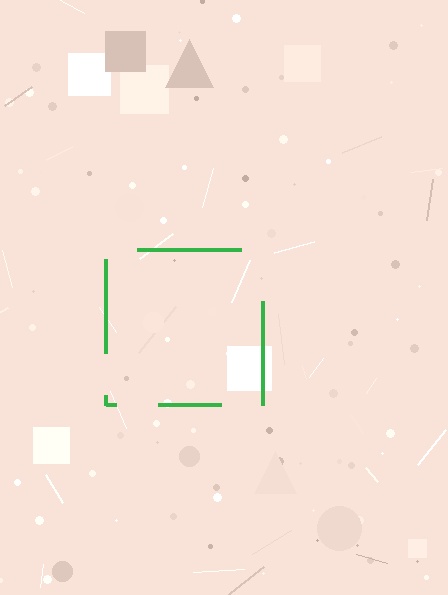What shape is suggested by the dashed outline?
The dashed outline suggests a square.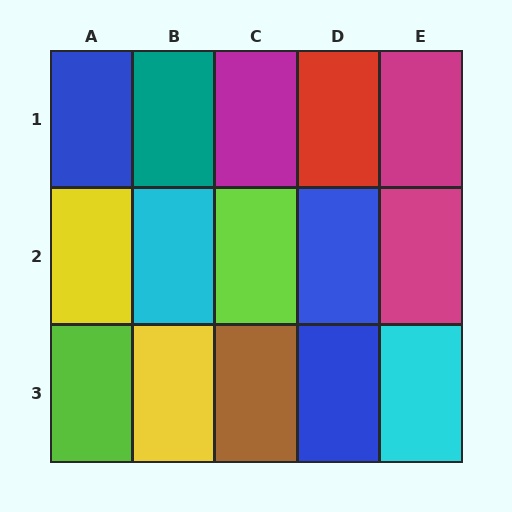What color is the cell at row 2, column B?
Cyan.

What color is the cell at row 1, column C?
Magenta.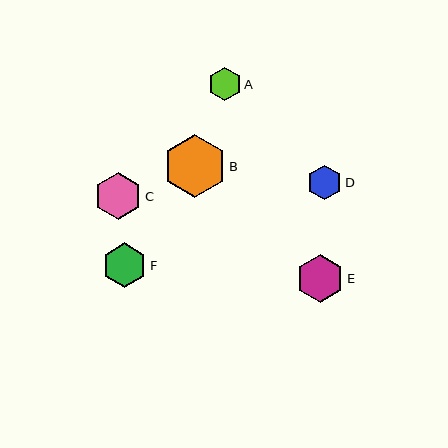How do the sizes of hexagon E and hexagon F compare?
Hexagon E and hexagon F are approximately the same size.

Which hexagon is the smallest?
Hexagon A is the smallest with a size of approximately 33 pixels.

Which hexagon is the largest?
Hexagon B is the largest with a size of approximately 63 pixels.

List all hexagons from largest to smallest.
From largest to smallest: B, E, C, F, D, A.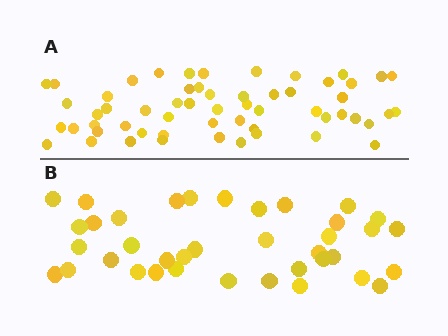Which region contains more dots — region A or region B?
Region A (the top region) has more dots.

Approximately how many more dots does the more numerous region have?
Region A has approximately 20 more dots than region B.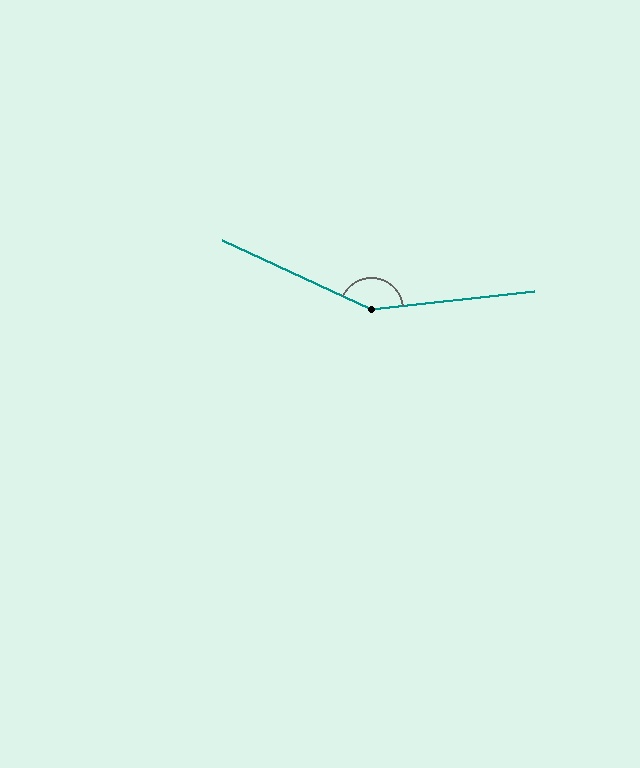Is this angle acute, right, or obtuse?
It is obtuse.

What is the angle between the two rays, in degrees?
Approximately 149 degrees.